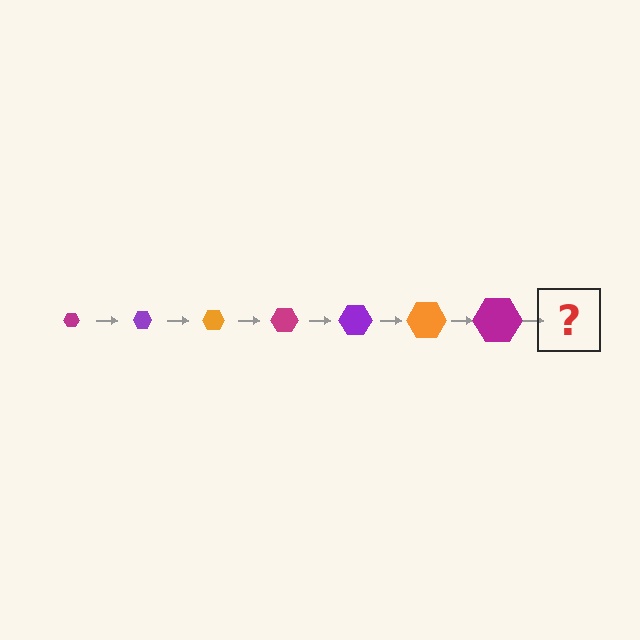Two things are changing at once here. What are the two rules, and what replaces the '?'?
The two rules are that the hexagon grows larger each step and the color cycles through magenta, purple, and orange. The '?' should be a purple hexagon, larger than the previous one.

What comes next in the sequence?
The next element should be a purple hexagon, larger than the previous one.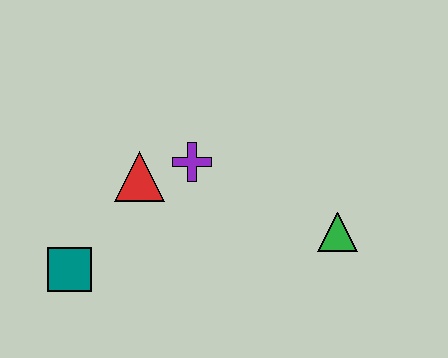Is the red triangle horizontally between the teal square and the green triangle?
Yes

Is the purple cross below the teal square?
No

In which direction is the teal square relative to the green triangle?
The teal square is to the left of the green triangle.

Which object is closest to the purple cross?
The red triangle is closest to the purple cross.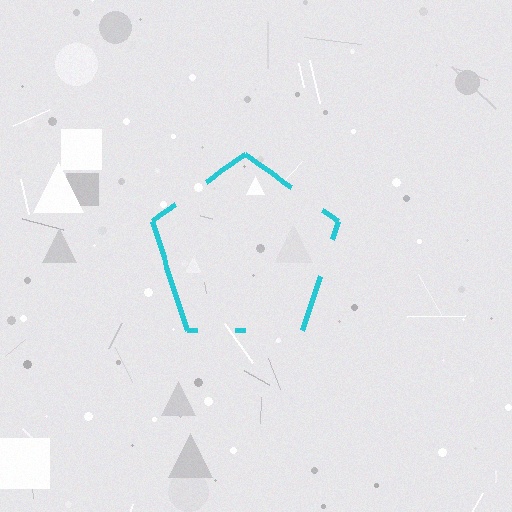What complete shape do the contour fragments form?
The contour fragments form a pentagon.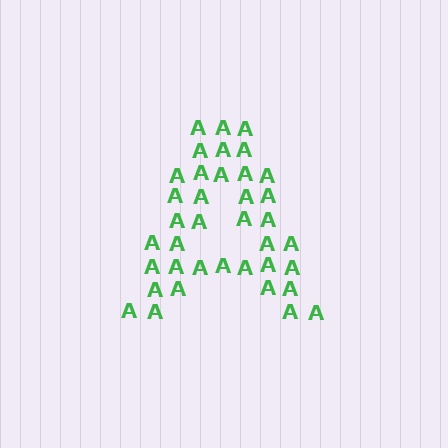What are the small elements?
The small elements are letter A's.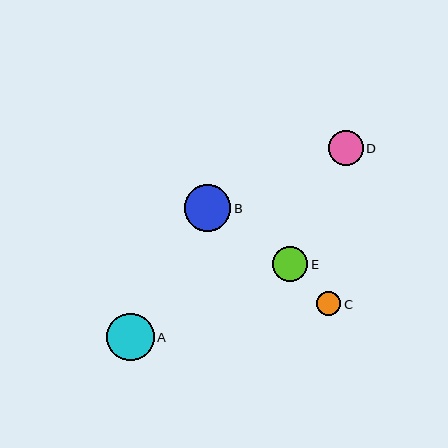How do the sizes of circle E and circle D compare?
Circle E and circle D are approximately the same size.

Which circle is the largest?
Circle A is the largest with a size of approximately 47 pixels.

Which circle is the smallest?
Circle C is the smallest with a size of approximately 24 pixels.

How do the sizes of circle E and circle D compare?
Circle E and circle D are approximately the same size.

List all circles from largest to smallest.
From largest to smallest: A, B, E, D, C.